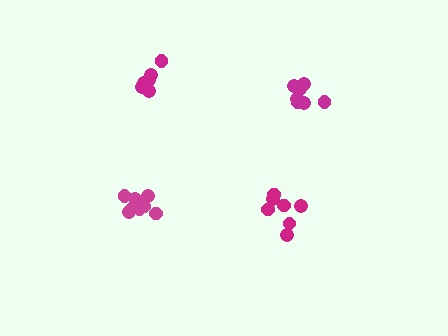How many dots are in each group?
Group 1: 11 dots, Group 2: 7 dots, Group 3: 8 dots, Group 4: 6 dots (32 total).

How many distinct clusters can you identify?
There are 4 distinct clusters.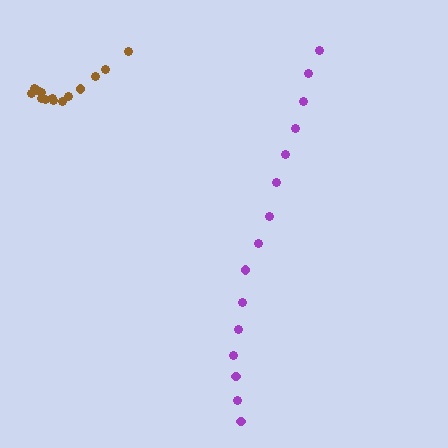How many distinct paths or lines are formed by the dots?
There are 2 distinct paths.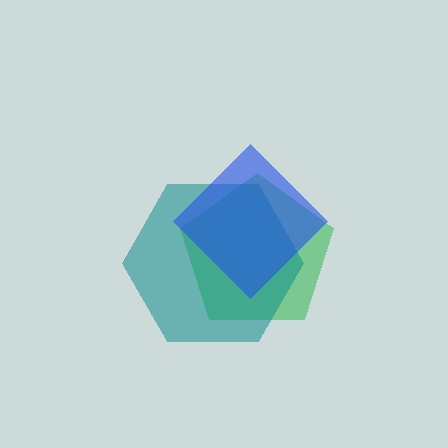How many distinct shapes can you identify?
There are 3 distinct shapes: a green pentagon, a teal hexagon, a blue diamond.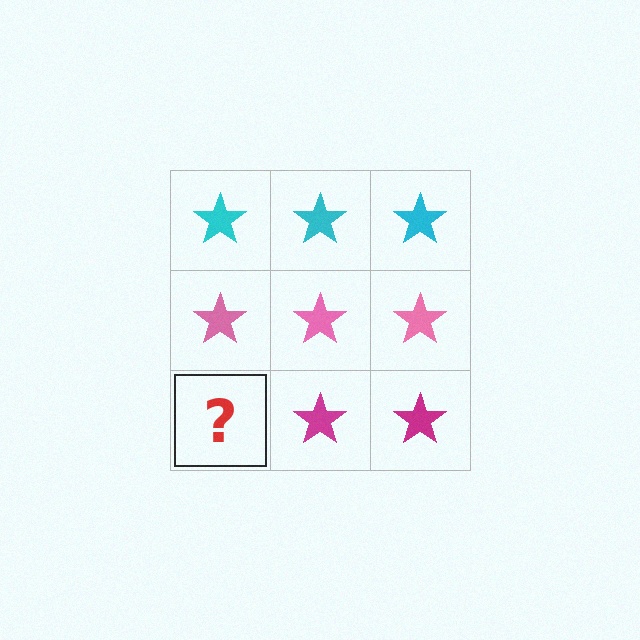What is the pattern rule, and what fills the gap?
The rule is that each row has a consistent color. The gap should be filled with a magenta star.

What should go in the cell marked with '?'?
The missing cell should contain a magenta star.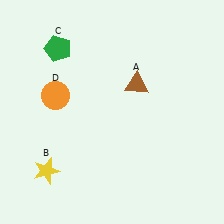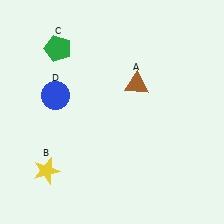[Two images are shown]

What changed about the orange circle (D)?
In Image 1, D is orange. In Image 2, it changed to blue.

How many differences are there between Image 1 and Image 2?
There is 1 difference between the two images.